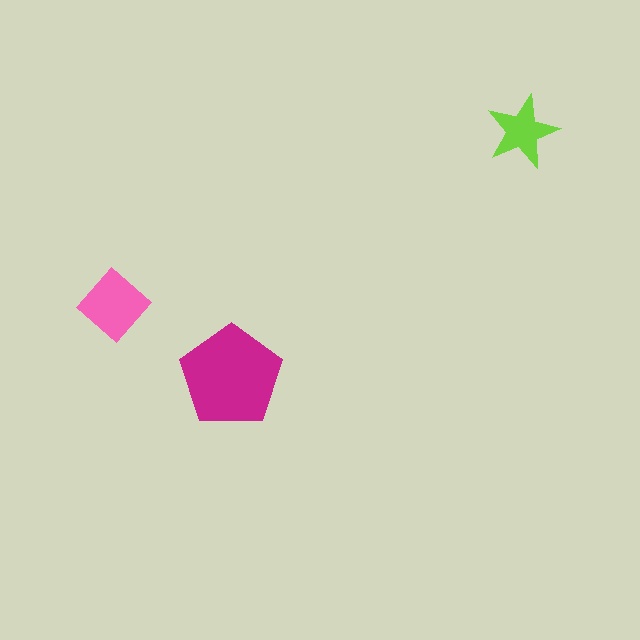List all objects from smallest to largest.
The lime star, the pink diamond, the magenta pentagon.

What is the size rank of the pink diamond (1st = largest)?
2nd.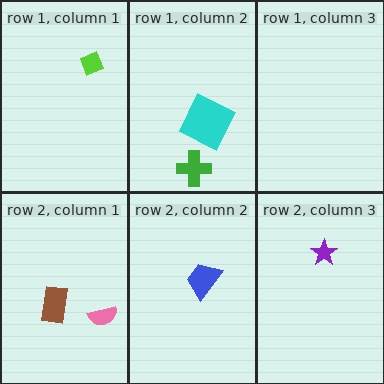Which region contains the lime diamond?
The row 1, column 1 region.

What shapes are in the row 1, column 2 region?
The cyan square, the green cross.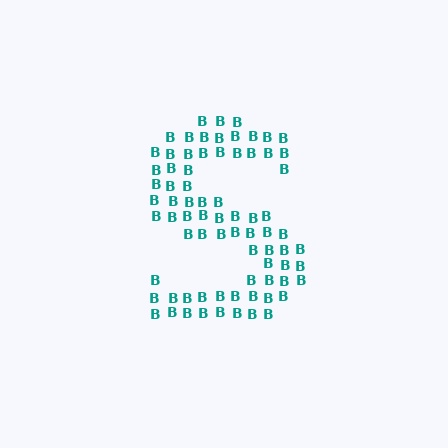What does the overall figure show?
The overall figure shows the letter S.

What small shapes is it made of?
It is made of small letter B's.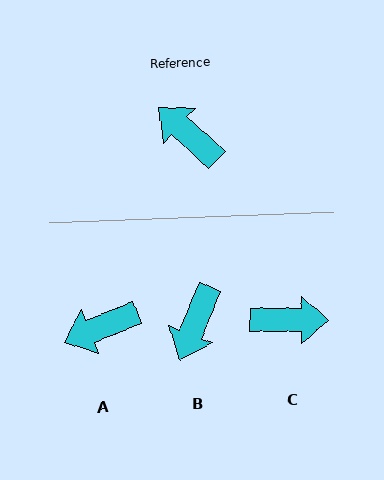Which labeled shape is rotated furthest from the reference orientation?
C, about 138 degrees away.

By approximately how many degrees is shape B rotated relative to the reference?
Approximately 110 degrees counter-clockwise.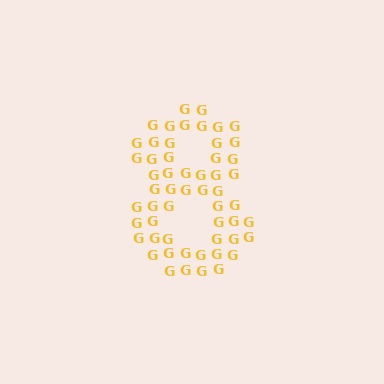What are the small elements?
The small elements are letter G's.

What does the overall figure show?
The overall figure shows the digit 8.